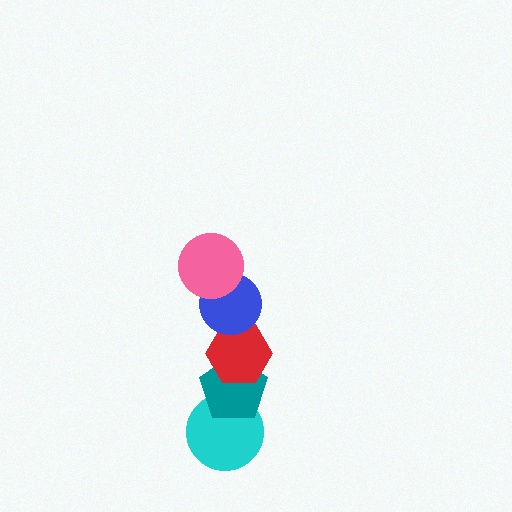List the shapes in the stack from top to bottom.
From top to bottom: the pink circle, the blue circle, the red hexagon, the teal pentagon, the cyan circle.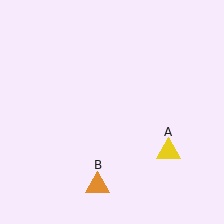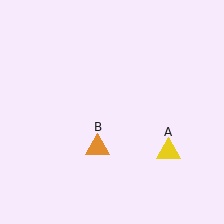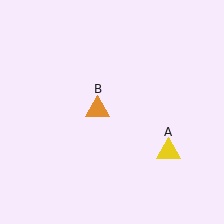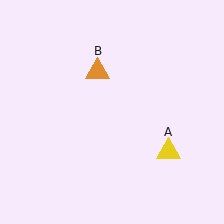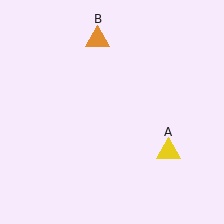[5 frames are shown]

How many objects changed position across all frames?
1 object changed position: orange triangle (object B).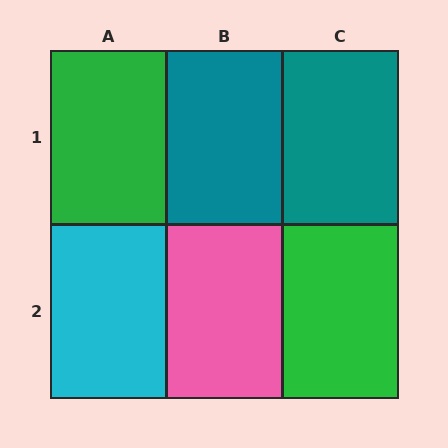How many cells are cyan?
1 cell is cyan.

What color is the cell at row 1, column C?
Teal.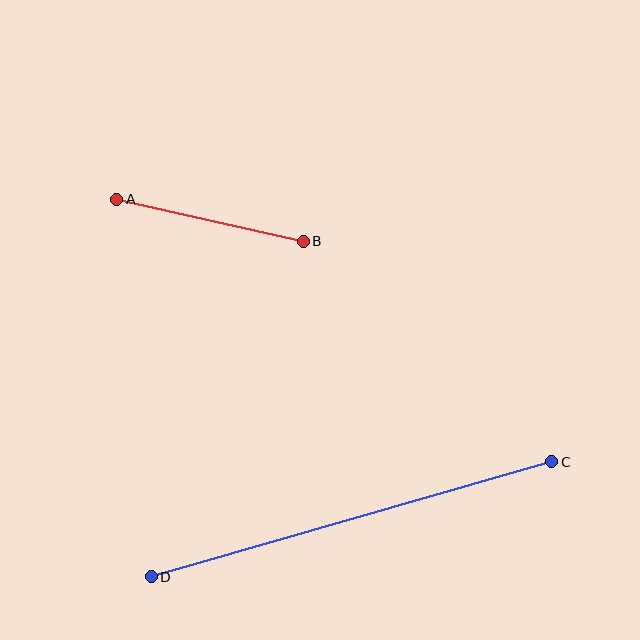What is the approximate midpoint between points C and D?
The midpoint is at approximately (352, 519) pixels.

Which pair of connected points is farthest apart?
Points C and D are farthest apart.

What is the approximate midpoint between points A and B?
The midpoint is at approximately (210, 220) pixels.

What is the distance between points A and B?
The distance is approximately 191 pixels.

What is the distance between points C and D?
The distance is approximately 417 pixels.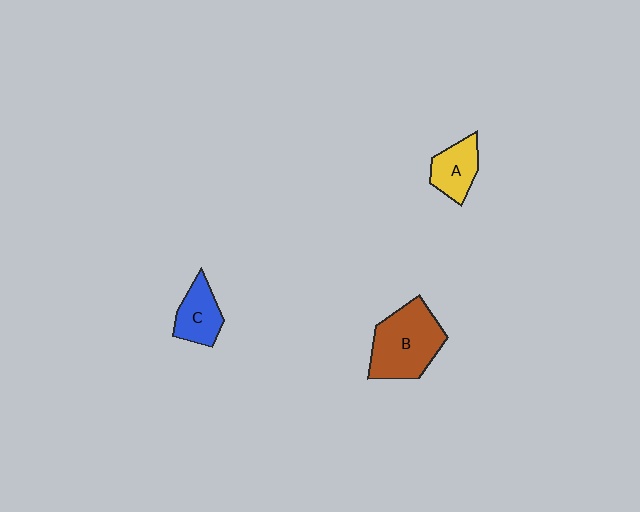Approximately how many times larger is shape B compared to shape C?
Approximately 1.8 times.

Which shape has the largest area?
Shape B (brown).